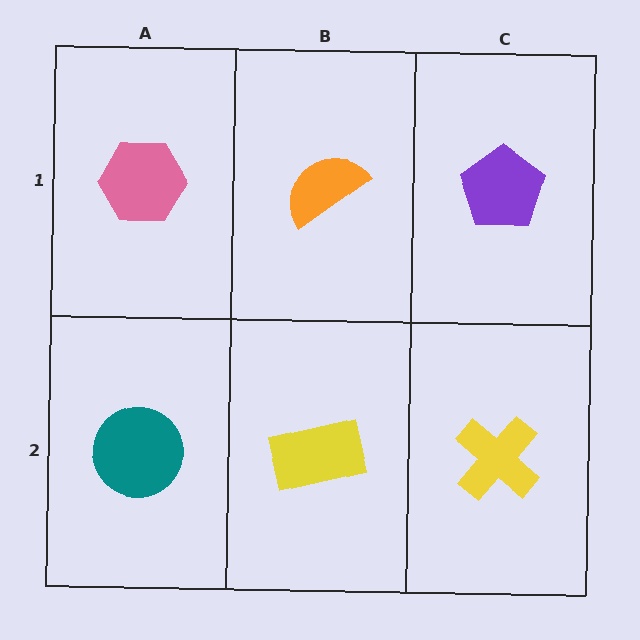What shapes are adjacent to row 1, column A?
A teal circle (row 2, column A), an orange semicircle (row 1, column B).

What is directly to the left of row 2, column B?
A teal circle.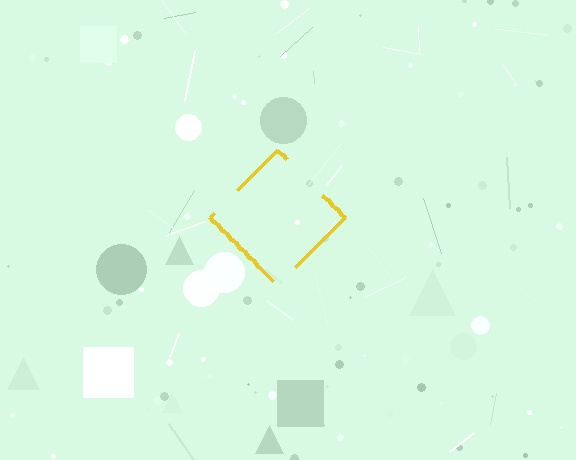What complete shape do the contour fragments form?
The contour fragments form a diamond.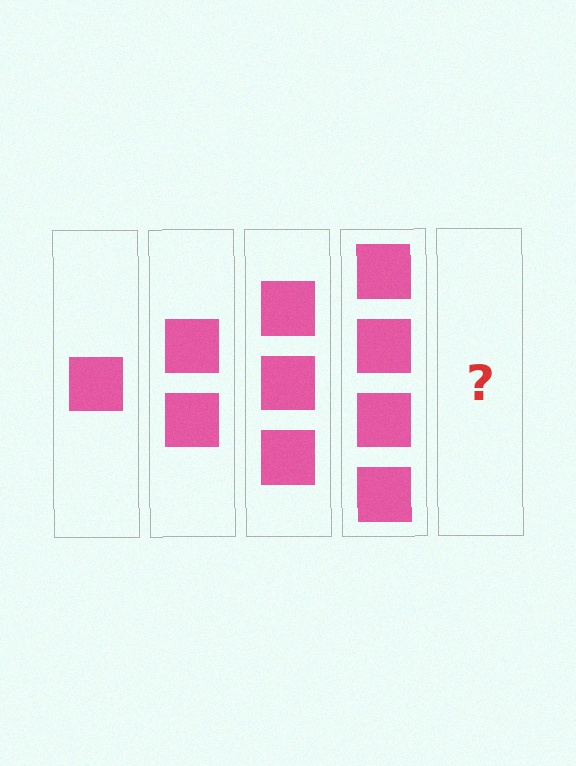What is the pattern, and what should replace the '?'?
The pattern is that each step adds one more square. The '?' should be 5 squares.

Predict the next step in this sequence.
The next step is 5 squares.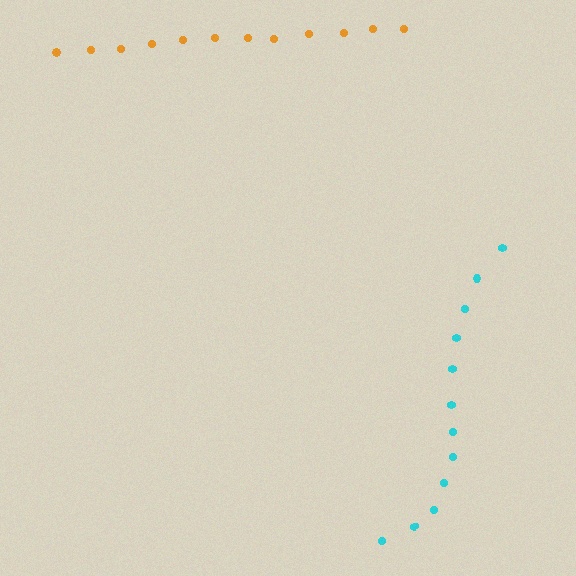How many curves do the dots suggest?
There are 2 distinct paths.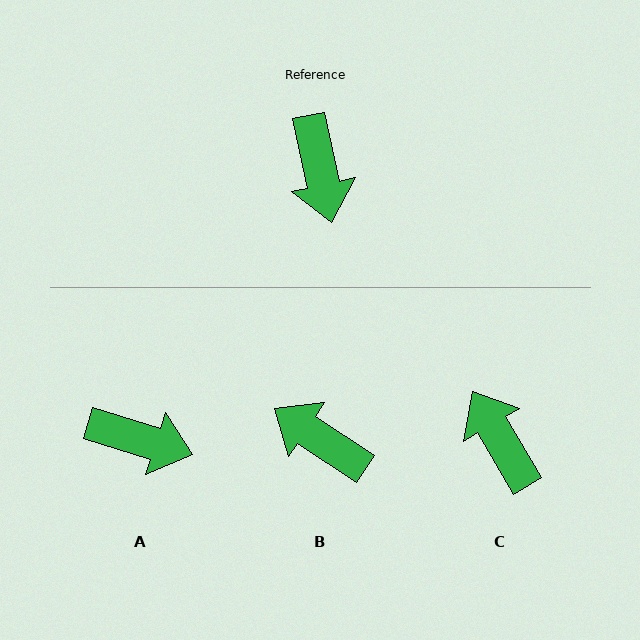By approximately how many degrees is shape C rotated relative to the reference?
Approximately 162 degrees clockwise.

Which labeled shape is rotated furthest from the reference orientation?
C, about 162 degrees away.